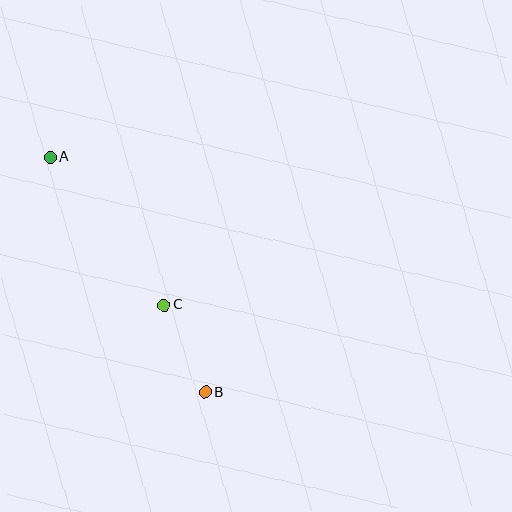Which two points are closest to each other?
Points B and C are closest to each other.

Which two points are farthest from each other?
Points A and B are farthest from each other.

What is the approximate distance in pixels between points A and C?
The distance between A and C is approximately 187 pixels.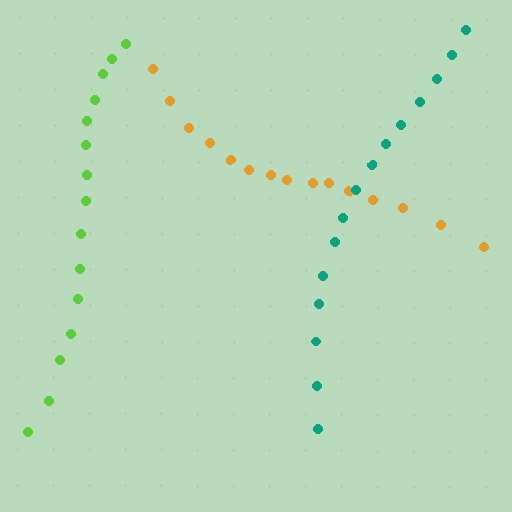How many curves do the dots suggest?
There are 3 distinct paths.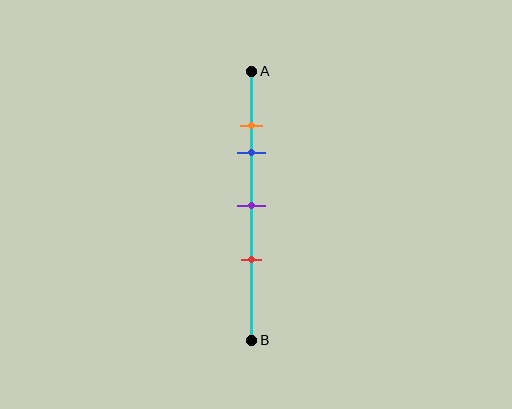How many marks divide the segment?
There are 4 marks dividing the segment.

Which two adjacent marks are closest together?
The orange and blue marks are the closest adjacent pair.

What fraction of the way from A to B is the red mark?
The red mark is approximately 70% (0.7) of the way from A to B.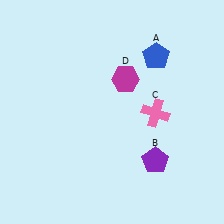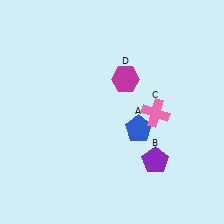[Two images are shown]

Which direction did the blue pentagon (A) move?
The blue pentagon (A) moved down.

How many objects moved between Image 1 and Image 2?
1 object moved between the two images.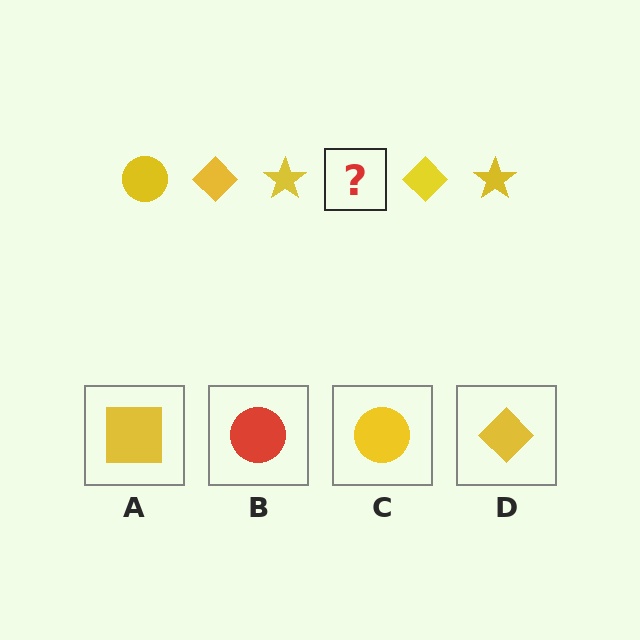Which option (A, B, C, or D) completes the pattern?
C.